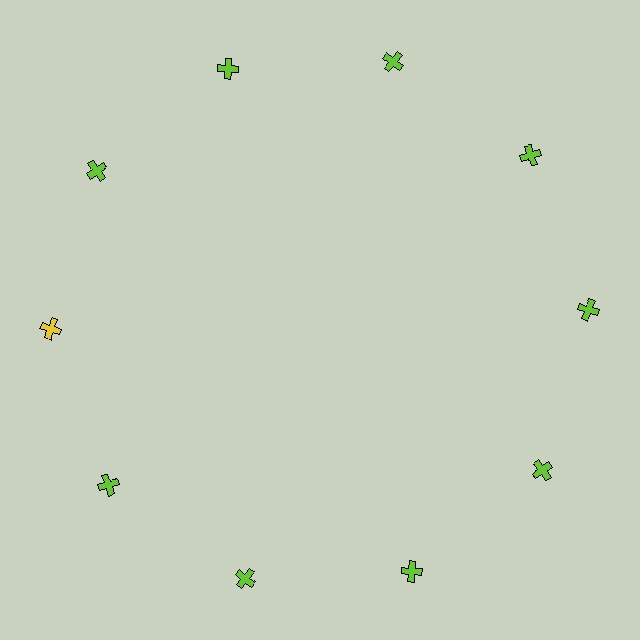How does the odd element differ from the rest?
It has a different color: yellow instead of lime.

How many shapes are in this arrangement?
There are 10 shapes arranged in a ring pattern.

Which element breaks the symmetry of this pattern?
The yellow cross at roughly the 9 o'clock position breaks the symmetry. All other shapes are lime crosses.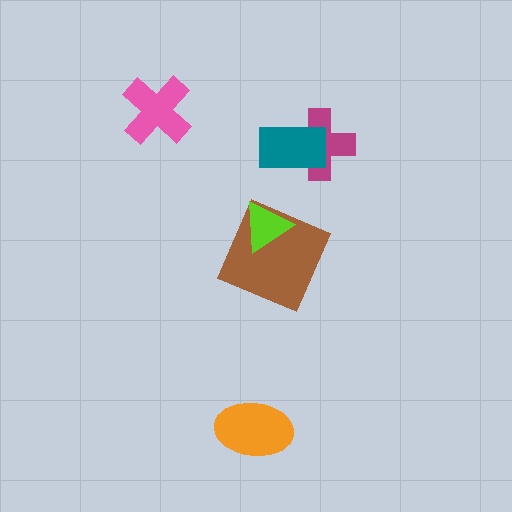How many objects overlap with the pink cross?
0 objects overlap with the pink cross.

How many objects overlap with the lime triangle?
1 object overlaps with the lime triangle.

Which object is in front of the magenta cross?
The teal rectangle is in front of the magenta cross.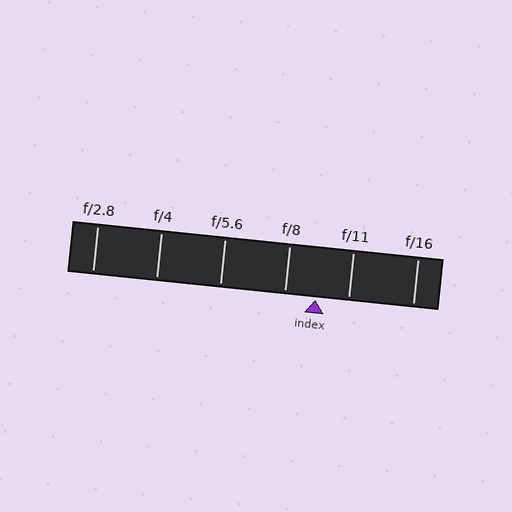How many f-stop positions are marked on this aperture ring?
There are 6 f-stop positions marked.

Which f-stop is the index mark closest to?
The index mark is closest to f/8.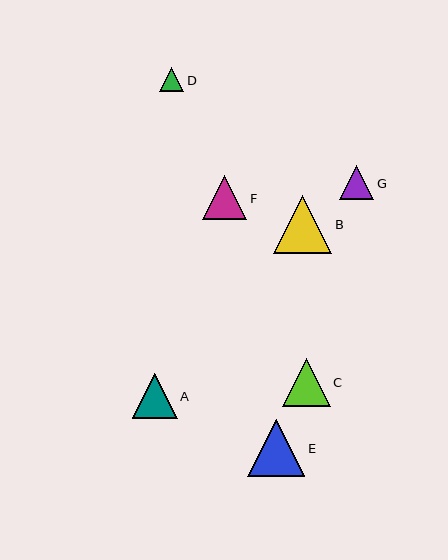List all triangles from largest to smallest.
From largest to smallest: B, E, C, A, F, G, D.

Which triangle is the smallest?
Triangle D is the smallest with a size of approximately 24 pixels.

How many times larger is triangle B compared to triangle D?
Triangle B is approximately 2.4 times the size of triangle D.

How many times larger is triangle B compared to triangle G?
Triangle B is approximately 1.7 times the size of triangle G.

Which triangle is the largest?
Triangle B is the largest with a size of approximately 58 pixels.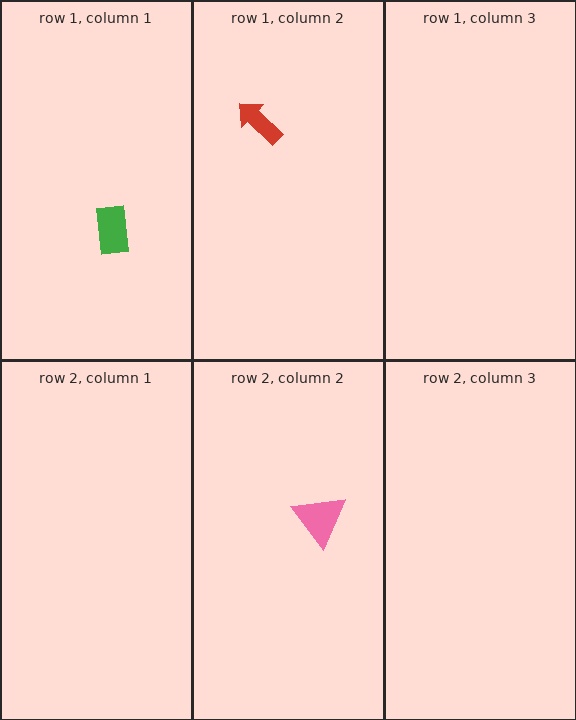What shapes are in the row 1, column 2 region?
The red arrow.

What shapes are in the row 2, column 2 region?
The pink triangle.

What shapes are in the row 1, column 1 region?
The green rectangle.